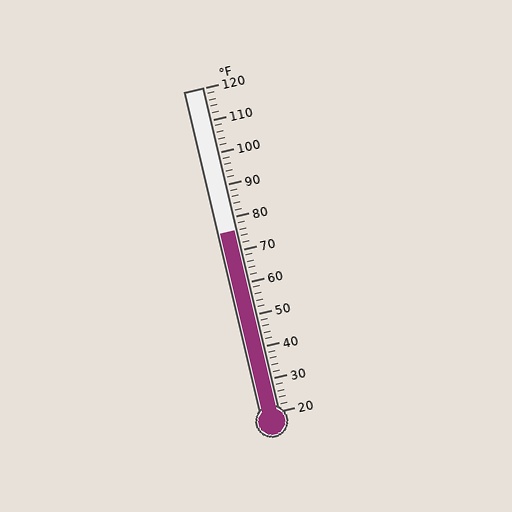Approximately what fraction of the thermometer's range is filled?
The thermometer is filled to approximately 55% of its range.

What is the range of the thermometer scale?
The thermometer scale ranges from 20°F to 120°F.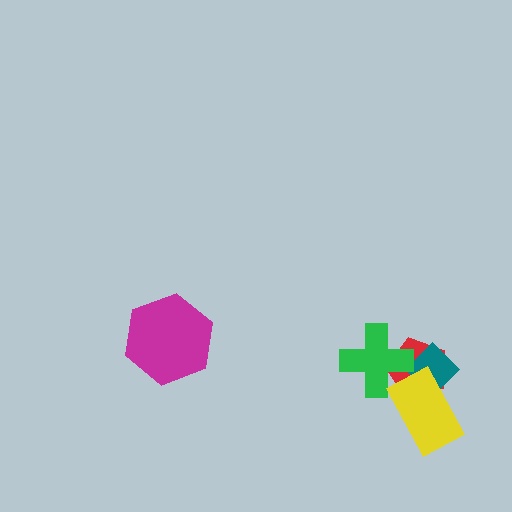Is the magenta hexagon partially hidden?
No, no other shape covers it.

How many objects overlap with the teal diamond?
3 objects overlap with the teal diamond.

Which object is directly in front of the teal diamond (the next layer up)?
The green cross is directly in front of the teal diamond.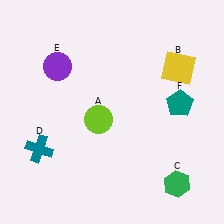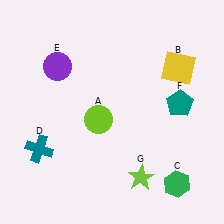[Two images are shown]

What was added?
A lime star (G) was added in Image 2.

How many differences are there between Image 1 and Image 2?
There is 1 difference between the two images.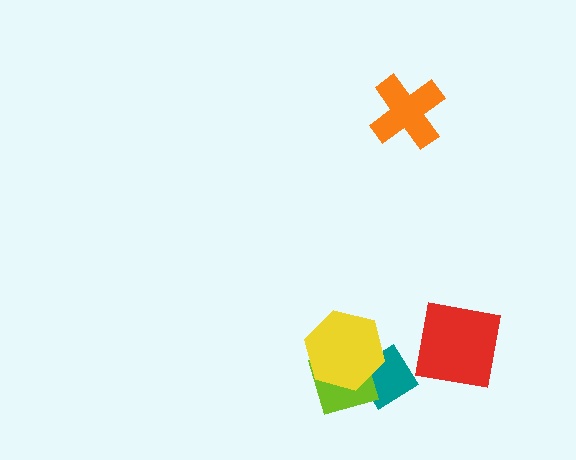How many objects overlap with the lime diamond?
2 objects overlap with the lime diamond.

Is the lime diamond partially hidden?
Yes, it is partially covered by another shape.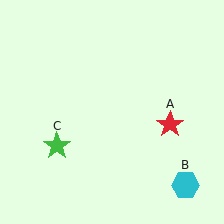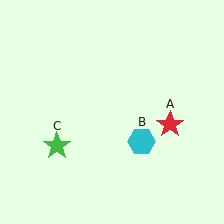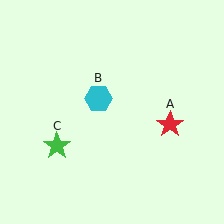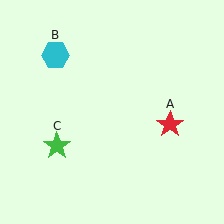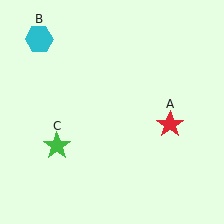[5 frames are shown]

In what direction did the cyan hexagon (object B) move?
The cyan hexagon (object B) moved up and to the left.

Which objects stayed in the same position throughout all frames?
Red star (object A) and green star (object C) remained stationary.